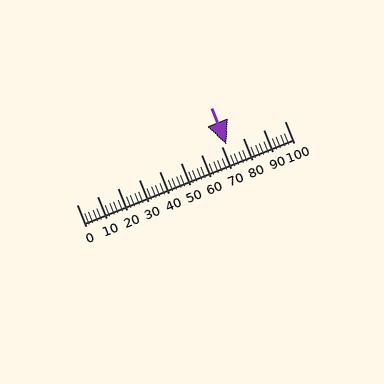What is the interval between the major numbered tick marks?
The major tick marks are spaced 10 units apart.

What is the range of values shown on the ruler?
The ruler shows values from 0 to 100.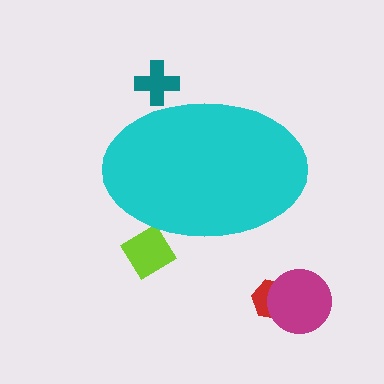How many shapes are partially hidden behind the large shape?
2 shapes are partially hidden.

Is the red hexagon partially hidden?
No, the red hexagon is fully visible.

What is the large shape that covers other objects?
A cyan ellipse.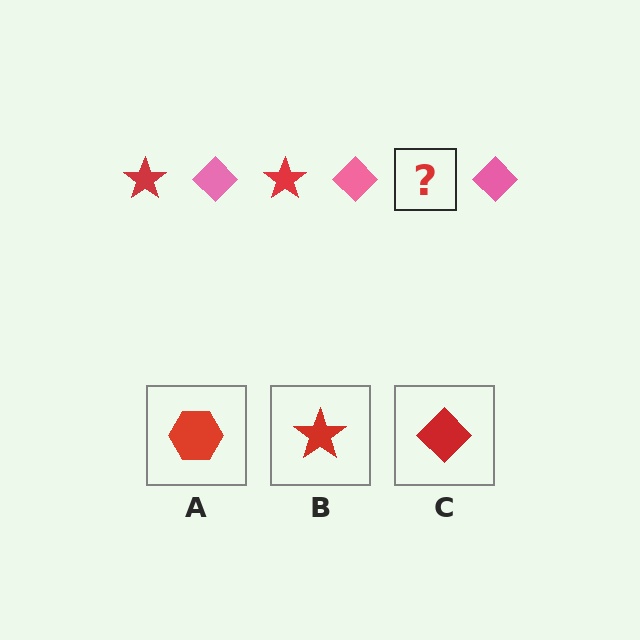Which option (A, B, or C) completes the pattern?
B.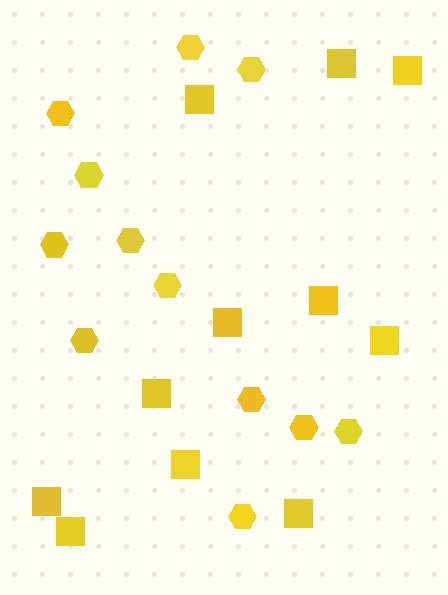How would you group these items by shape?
There are 2 groups: one group of squares (11) and one group of hexagons (12).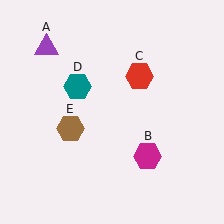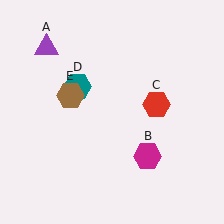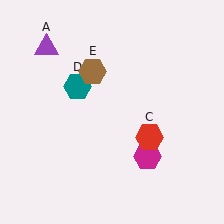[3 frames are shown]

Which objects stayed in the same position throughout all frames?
Purple triangle (object A) and magenta hexagon (object B) and teal hexagon (object D) remained stationary.